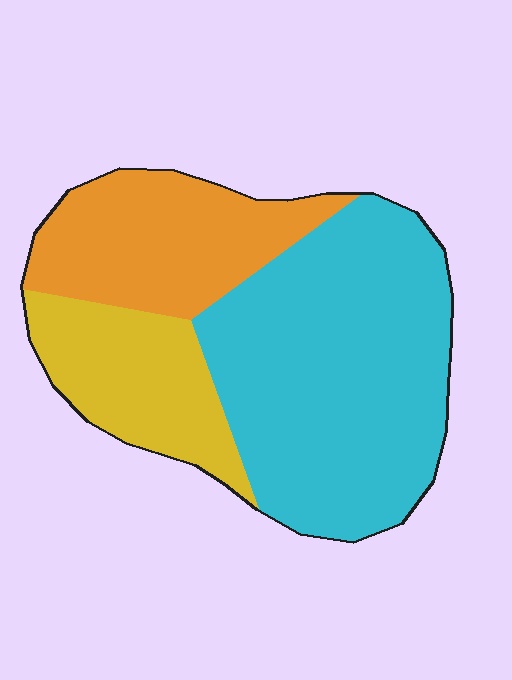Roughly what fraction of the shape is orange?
Orange takes up about one quarter (1/4) of the shape.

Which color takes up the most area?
Cyan, at roughly 55%.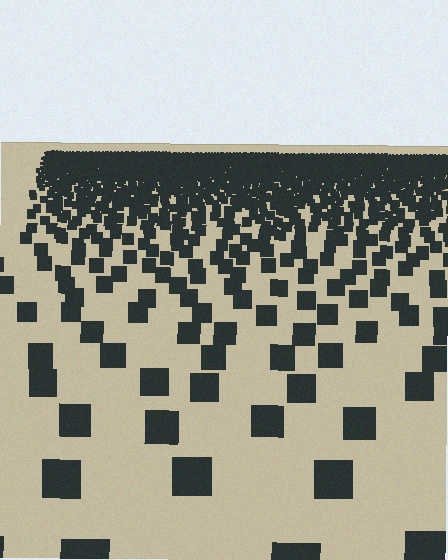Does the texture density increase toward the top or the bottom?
Density increases toward the top.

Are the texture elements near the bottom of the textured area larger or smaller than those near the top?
Larger. Near the bottom, elements are closer to the viewer and appear at a bigger on-screen size.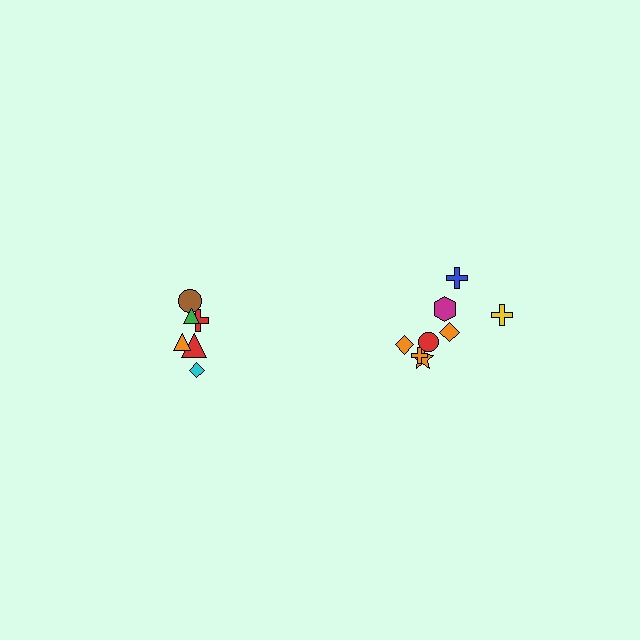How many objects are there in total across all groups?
There are 14 objects.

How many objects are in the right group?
There are 8 objects.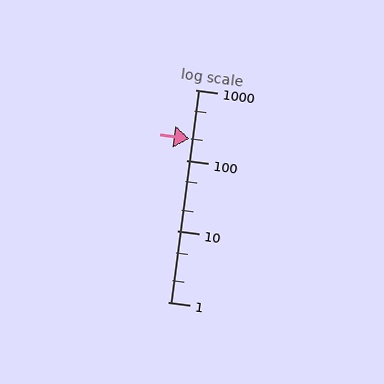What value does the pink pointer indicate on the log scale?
The pointer indicates approximately 200.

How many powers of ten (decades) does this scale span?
The scale spans 3 decades, from 1 to 1000.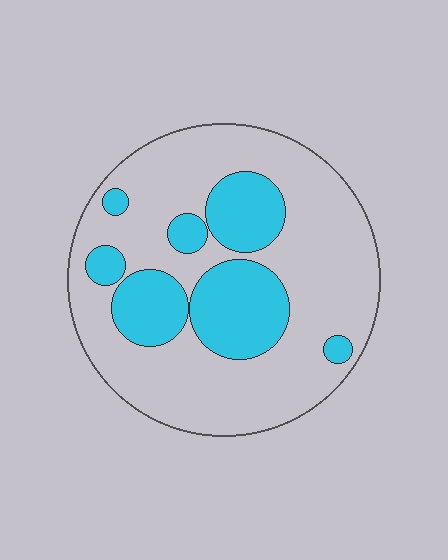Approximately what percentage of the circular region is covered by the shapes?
Approximately 30%.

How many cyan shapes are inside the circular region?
7.